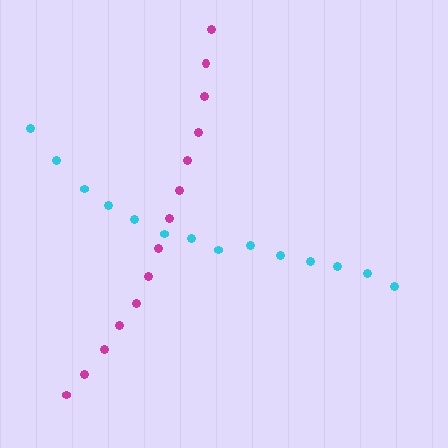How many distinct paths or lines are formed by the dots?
There are 2 distinct paths.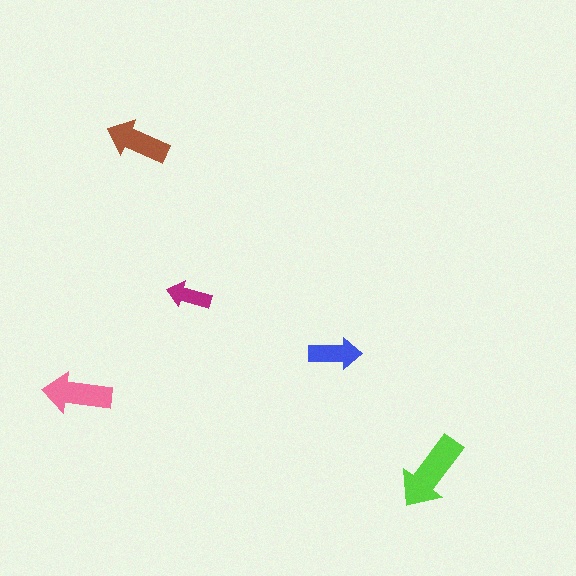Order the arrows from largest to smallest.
the lime one, the pink one, the brown one, the blue one, the magenta one.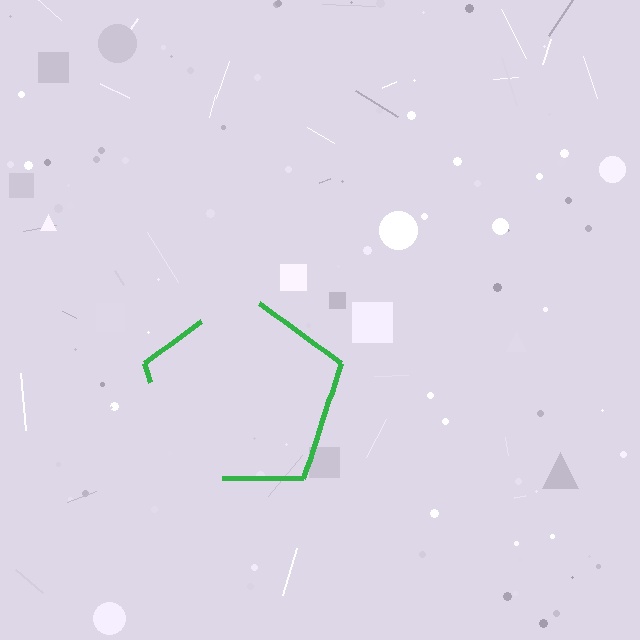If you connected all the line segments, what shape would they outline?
They would outline a pentagon.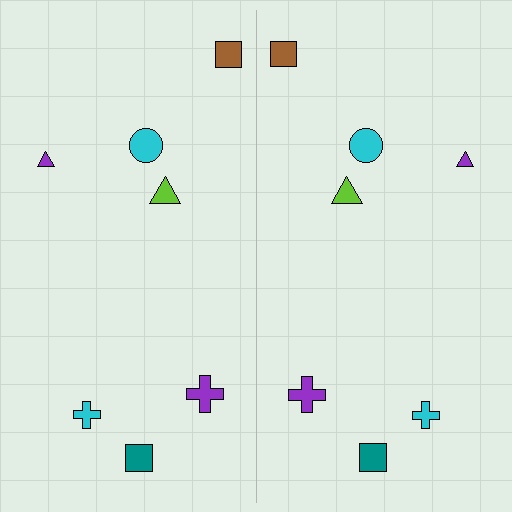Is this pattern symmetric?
Yes, this pattern has bilateral (reflection) symmetry.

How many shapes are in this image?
There are 14 shapes in this image.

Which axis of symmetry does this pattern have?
The pattern has a vertical axis of symmetry running through the center of the image.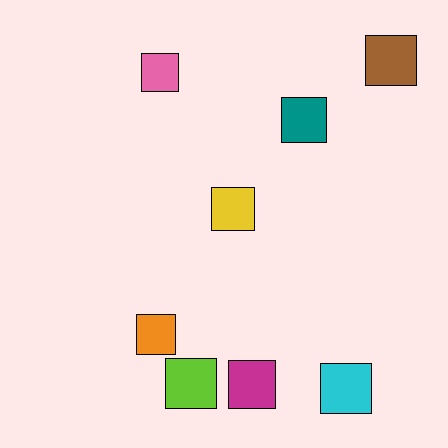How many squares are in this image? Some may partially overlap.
There are 8 squares.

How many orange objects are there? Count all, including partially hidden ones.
There is 1 orange object.